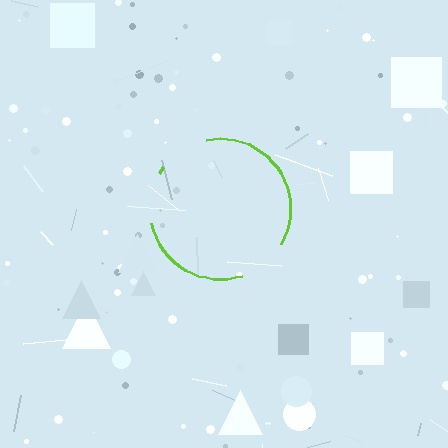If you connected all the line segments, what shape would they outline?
They would outline a circle.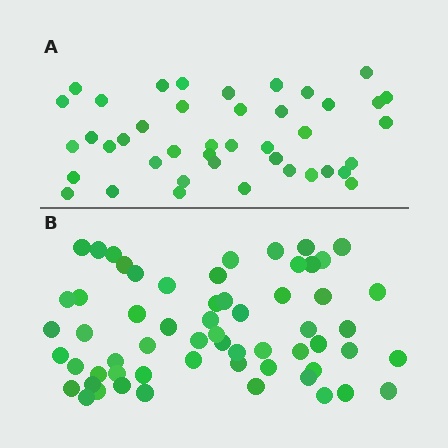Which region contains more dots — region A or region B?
Region B (the bottom region) has more dots.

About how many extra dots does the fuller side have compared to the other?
Region B has approximately 20 more dots than region A.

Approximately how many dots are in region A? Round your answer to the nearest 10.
About 40 dots. (The exact count is 42, which rounds to 40.)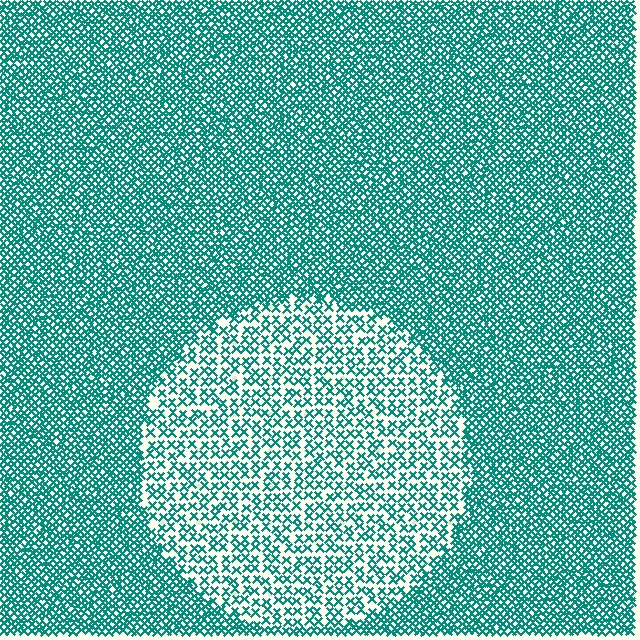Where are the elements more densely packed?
The elements are more densely packed outside the circle boundary.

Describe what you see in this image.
The image contains small teal elements arranged at two different densities. A circle-shaped region is visible where the elements are less densely packed than the surrounding area.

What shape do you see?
I see a circle.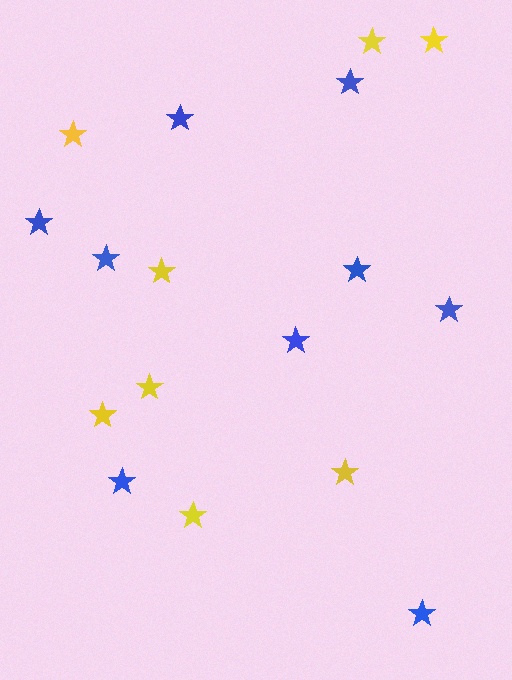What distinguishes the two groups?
There are 2 groups: one group of blue stars (9) and one group of yellow stars (8).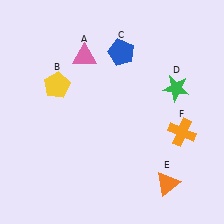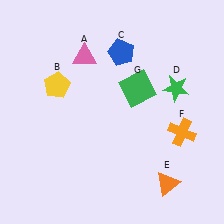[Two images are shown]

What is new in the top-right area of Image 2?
A green square (G) was added in the top-right area of Image 2.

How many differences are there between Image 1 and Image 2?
There is 1 difference between the two images.